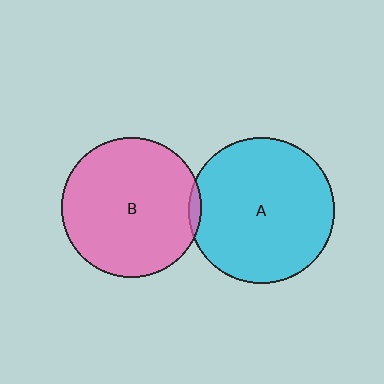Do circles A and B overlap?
Yes.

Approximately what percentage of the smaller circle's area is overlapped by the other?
Approximately 5%.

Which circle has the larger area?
Circle A (cyan).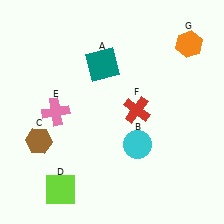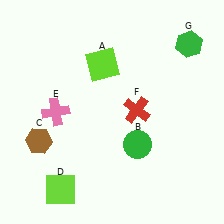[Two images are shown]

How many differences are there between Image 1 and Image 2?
There are 3 differences between the two images.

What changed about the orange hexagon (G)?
In Image 1, G is orange. In Image 2, it changed to green.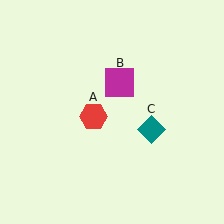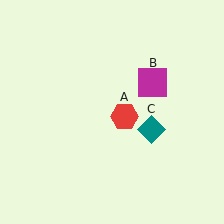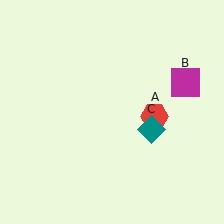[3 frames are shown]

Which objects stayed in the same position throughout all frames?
Teal diamond (object C) remained stationary.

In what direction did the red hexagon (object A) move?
The red hexagon (object A) moved right.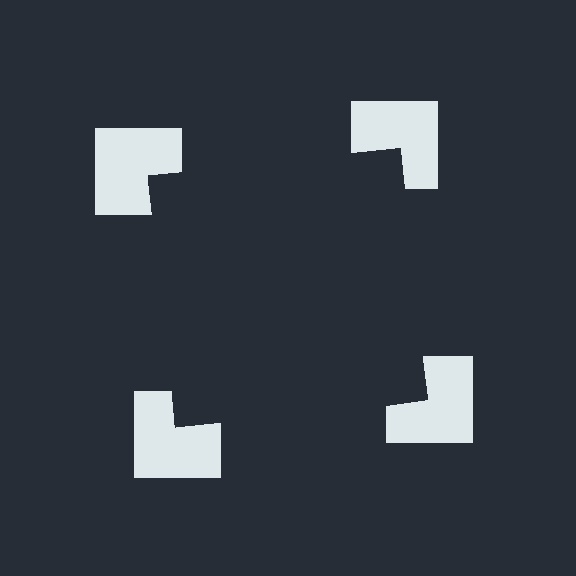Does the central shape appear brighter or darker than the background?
It typically appears slightly darker than the background, even though no actual brightness change is drawn.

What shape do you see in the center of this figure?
An illusory square — its edges are inferred from the aligned wedge cuts in the notched squares, not physically drawn.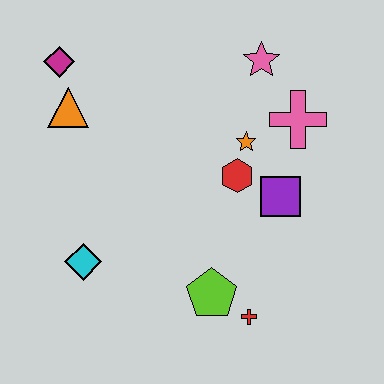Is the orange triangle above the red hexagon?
Yes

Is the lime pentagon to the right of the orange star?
No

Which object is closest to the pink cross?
The orange star is closest to the pink cross.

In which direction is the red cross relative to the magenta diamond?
The red cross is below the magenta diamond.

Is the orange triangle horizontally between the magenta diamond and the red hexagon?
Yes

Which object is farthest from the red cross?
The magenta diamond is farthest from the red cross.